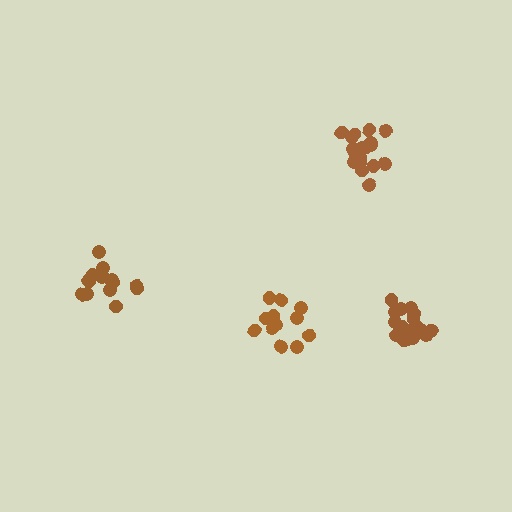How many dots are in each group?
Group 1: 19 dots, Group 2: 14 dots, Group 3: 14 dots, Group 4: 19 dots (66 total).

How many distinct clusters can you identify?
There are 4 distinct clusters.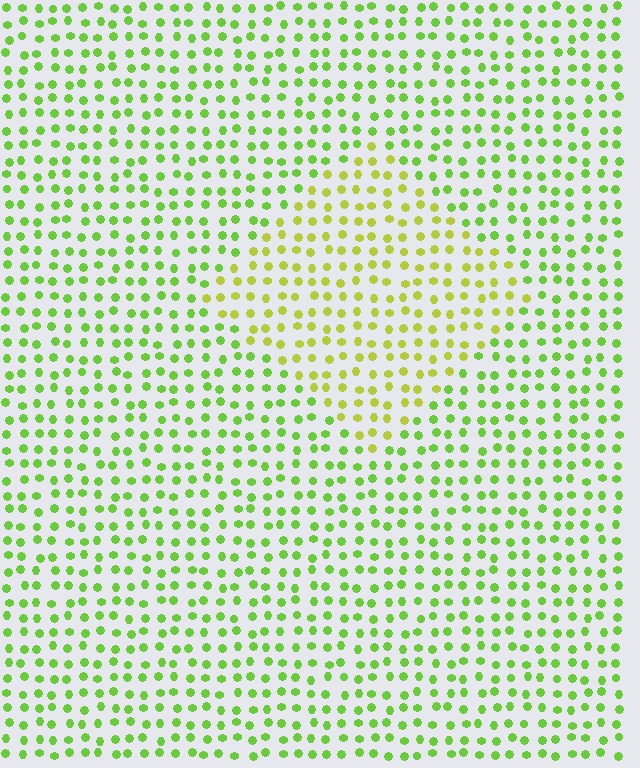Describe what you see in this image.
The image is filled with small lime elements in a uniform arrangement. A diamond-shaped region is visible where the elements are tinted to a slightly different hue, forming a subtle color boundary.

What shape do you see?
I see a diamond.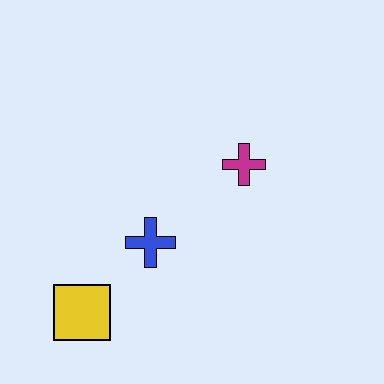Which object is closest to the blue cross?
The yellow square is closest to the blue cross.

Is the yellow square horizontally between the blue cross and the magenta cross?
No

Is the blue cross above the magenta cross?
No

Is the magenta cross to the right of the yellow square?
Yes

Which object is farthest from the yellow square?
The magenta cross is farthest from the yellow square.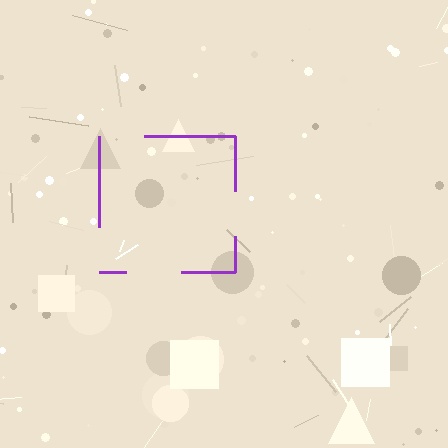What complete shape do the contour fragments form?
The contour fragments form a square.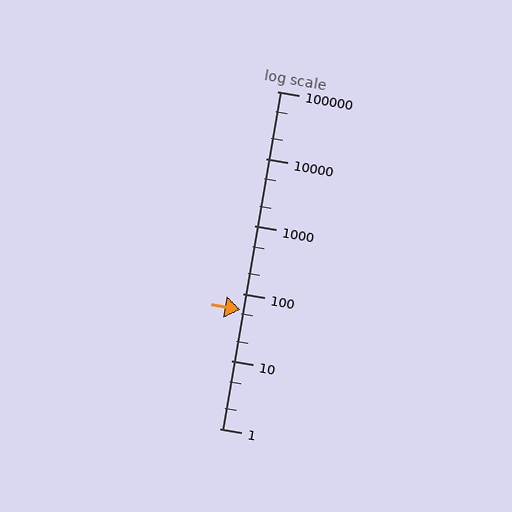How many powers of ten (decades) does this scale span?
The scale spans 5 decades, from 1 to 100000.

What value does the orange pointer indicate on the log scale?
The pointer indicates approximately 58.